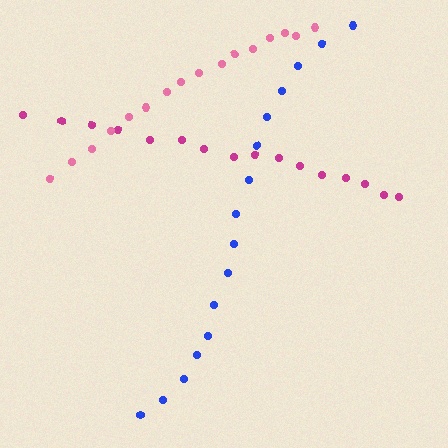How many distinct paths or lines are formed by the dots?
There are 3 distinct paths.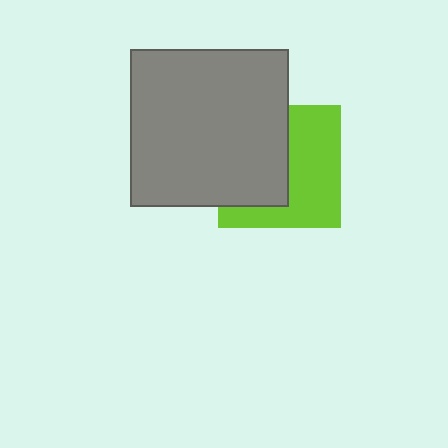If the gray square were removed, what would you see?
You would see the complete lime square.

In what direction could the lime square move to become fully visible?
The lime square could move right. That would shift it out from behind the gray square entirely.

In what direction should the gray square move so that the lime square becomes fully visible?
The gray square should move left. That is the shortest direction to clear the overlap and leave the lime square fully visible.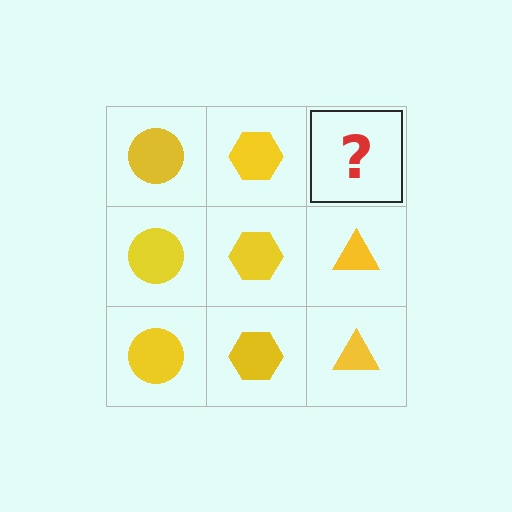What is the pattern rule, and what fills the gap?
The rule is that each column has a consistent shape. The gap should be filled with a yellow triangle.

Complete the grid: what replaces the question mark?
The question mark should be replaced with a yellow triangle.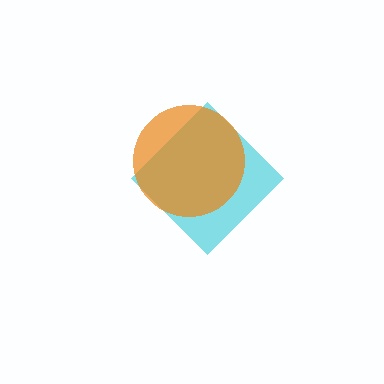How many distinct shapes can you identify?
There are 2 distinct shapes: a cyan diamond, an orange circle.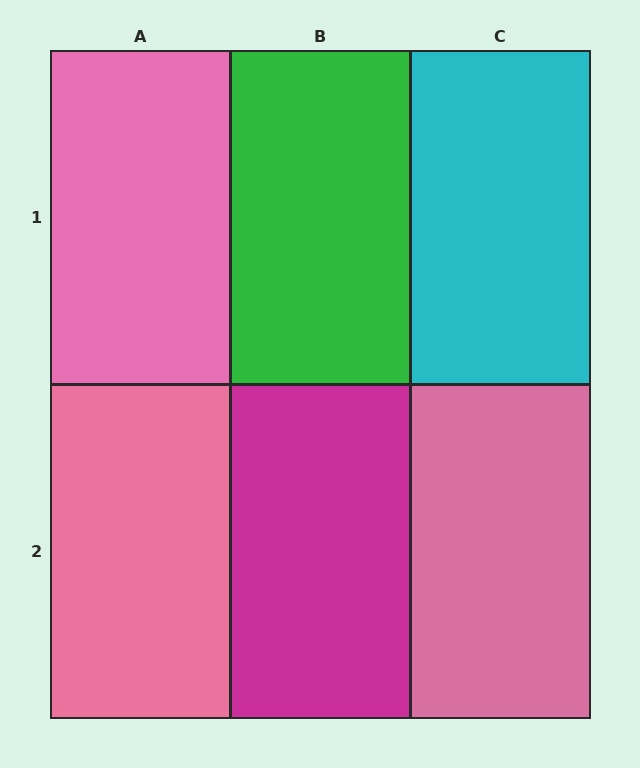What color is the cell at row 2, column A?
Pink.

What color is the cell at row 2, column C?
Pink.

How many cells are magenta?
1 cell is magenta.